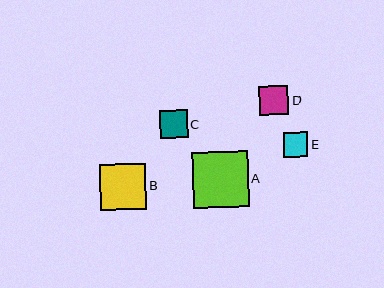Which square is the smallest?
Square E is the smallest with a size of approximately 25 pixels.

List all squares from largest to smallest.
From largest to smallest: A, B, D, C, E.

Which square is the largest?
Square A is the largest with a size of approximately 56 pixels.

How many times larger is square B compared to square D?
Square B is approximately 1.6 times the size of square D.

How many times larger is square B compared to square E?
Square B is approximately 1.9 times the size of square E.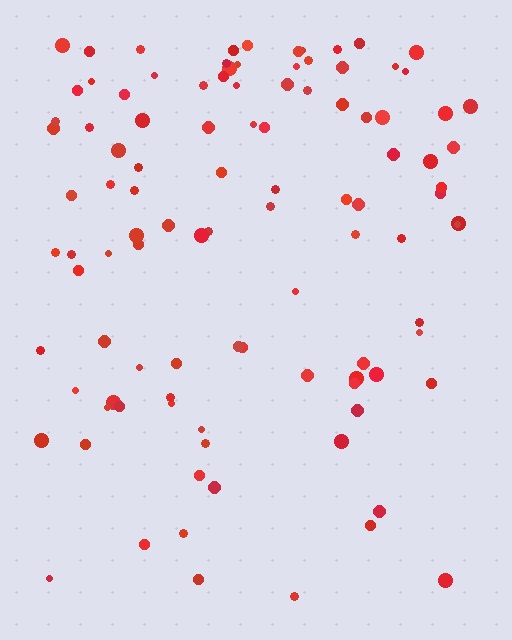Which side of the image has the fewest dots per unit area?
The bottom.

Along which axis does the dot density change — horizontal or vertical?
Vertical.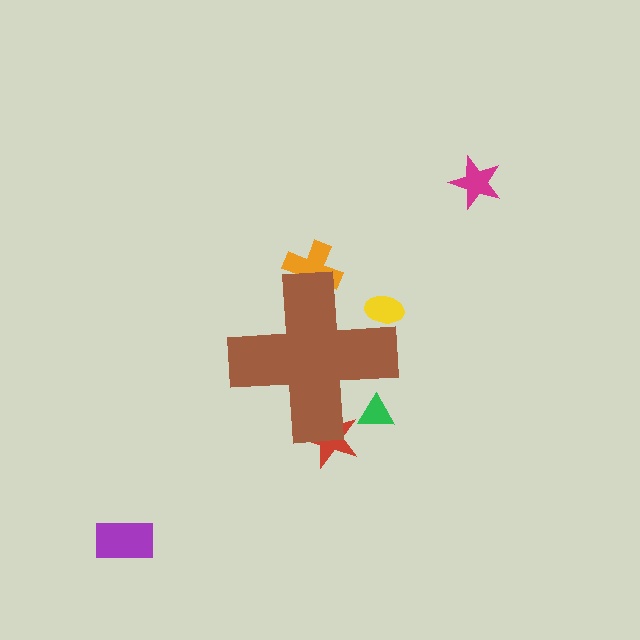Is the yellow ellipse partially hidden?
Yes, the yellow ellipse is partially hidden behind the brown cross.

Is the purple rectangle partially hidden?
No, the purple rectangle is fully visible.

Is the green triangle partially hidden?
Yes, the green triangle is partially hidden behind the brown cross.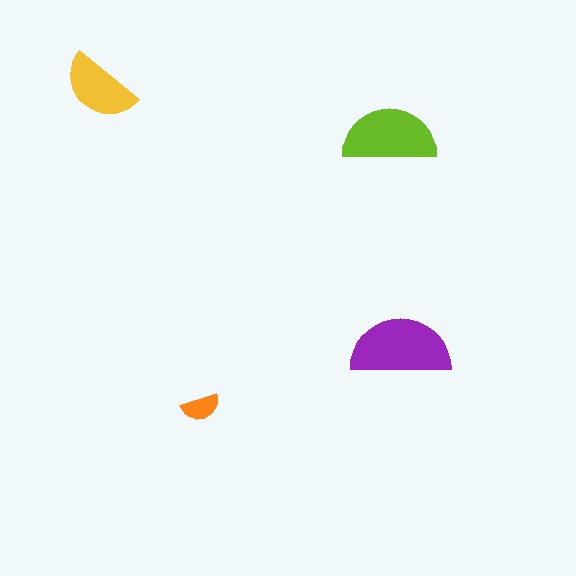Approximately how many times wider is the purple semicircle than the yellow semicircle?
About 1.5 times wider.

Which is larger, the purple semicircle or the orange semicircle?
The purple one.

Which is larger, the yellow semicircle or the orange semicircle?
The yellow one.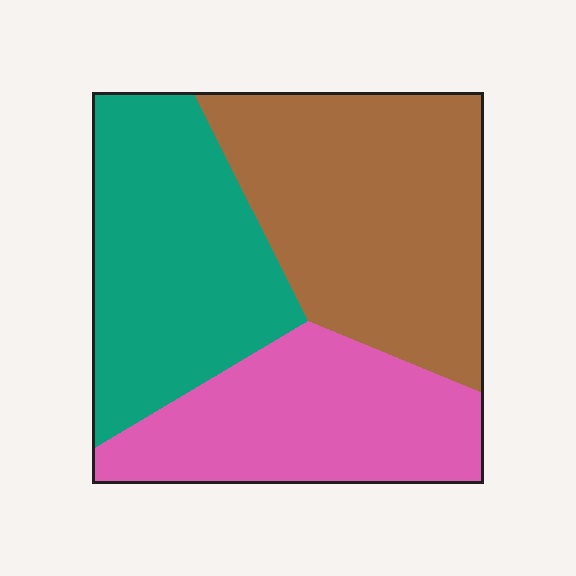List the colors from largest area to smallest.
From largest to smallest: brown, teal, pink.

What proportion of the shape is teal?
Teal covers roughly 35% of the shape.